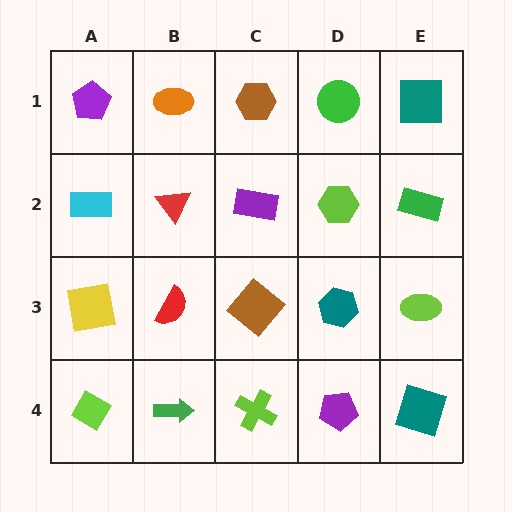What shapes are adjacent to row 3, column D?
A lime hexagon (row 2, column D), a purple pentagon (row 4, column D), a brown diamond (row 3, column C), a lime ellipse (row 3, column E).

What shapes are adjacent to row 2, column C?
A brown hexagon (row 1, column C), a brown diamond (row 3, column C), a red triangle (row 2, column B), a lime hexagon (row 2, column D).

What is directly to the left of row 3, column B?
A yellow square.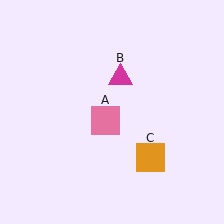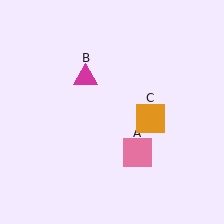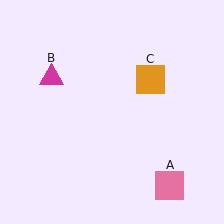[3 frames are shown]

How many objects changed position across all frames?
3 objects changed position: pink square (object A), magenta triangle (object B), orange square (object C).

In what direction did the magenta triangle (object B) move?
The magenta triangle (object B) moved left.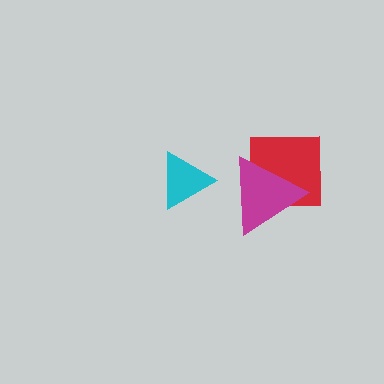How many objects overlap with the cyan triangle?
0 objects overlap with the cyan triangle.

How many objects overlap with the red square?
1 object overlaps with the red square.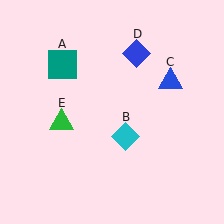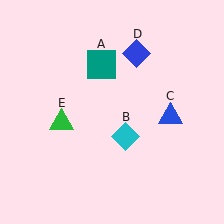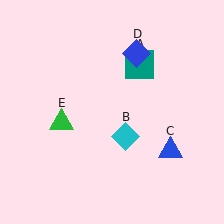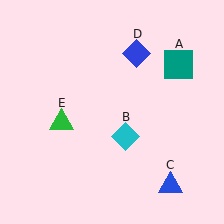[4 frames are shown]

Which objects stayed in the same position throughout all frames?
Cyan diamond (object B) and blue diamond (object D) and green triangle (object E) remained stationary.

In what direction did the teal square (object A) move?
The teal square (object A) moved right.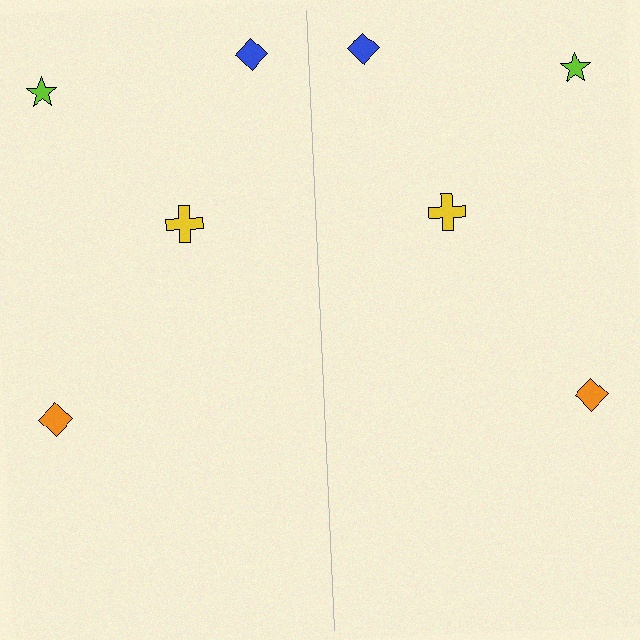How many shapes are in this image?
There are 8 shapes in this image.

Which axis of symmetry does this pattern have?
The pattern has a vertical axis of symmetry running through the center of the image.